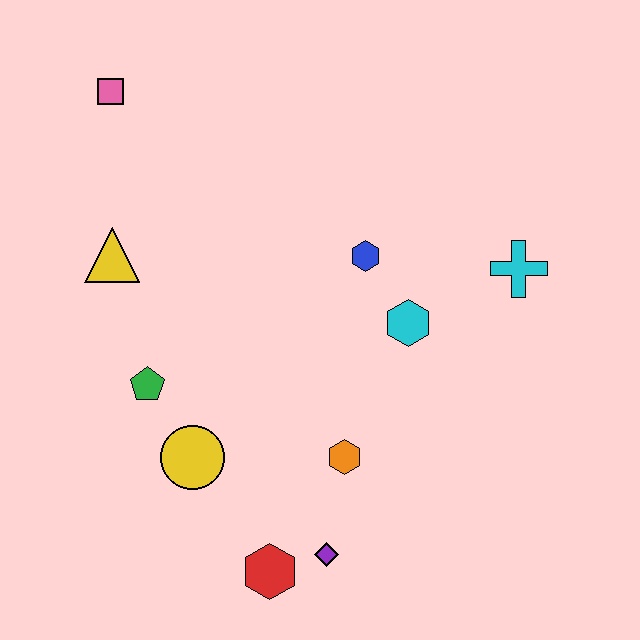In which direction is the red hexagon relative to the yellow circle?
The red hexagon is below the yellow circle.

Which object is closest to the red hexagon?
The purple diamond is closest to the red hexagon.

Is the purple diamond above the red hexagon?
Yes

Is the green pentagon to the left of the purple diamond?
Yes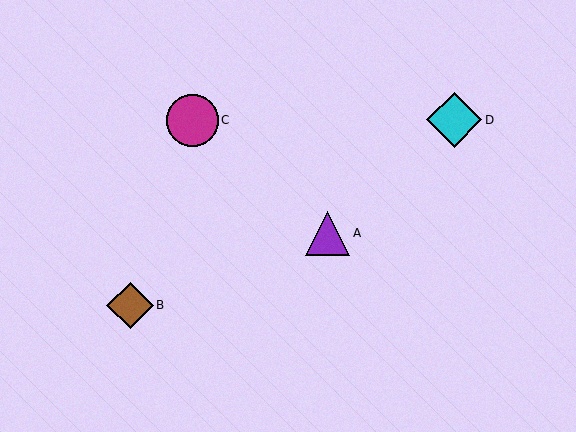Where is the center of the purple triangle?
The center of the purple triangle is at (328, 233).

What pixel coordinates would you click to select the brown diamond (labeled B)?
Click at (130, 305) to select the brown diamond B.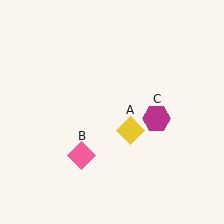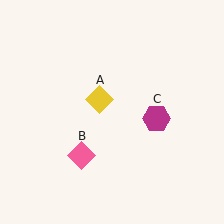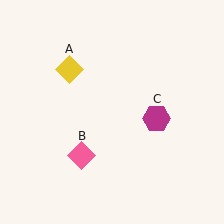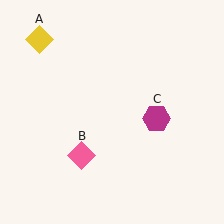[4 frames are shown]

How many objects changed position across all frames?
1 object changed position: yellow diamond (object A).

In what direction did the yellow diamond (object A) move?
The yellow diamond (object A) moved up and to the left.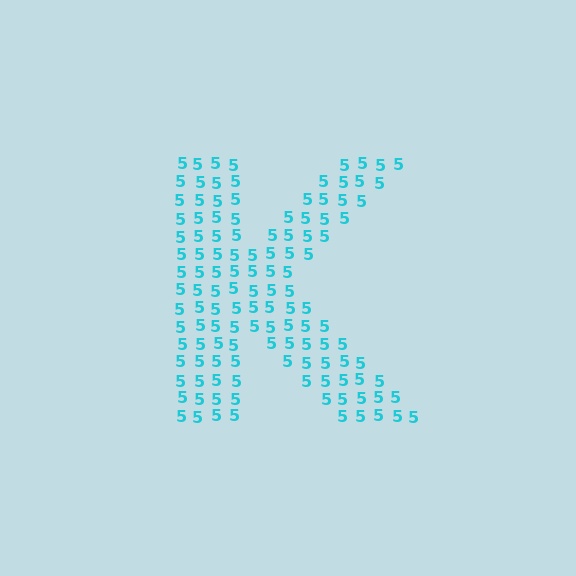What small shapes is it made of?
It is made of small digit 5's.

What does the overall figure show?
The overall figure shows the letter K.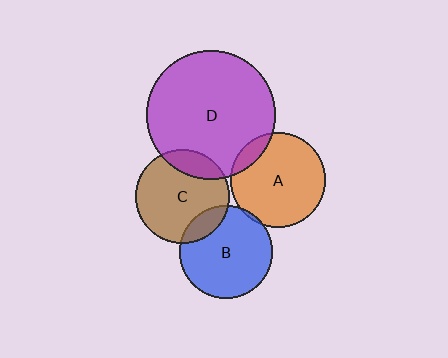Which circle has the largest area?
Circle D (purple).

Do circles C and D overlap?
Yes.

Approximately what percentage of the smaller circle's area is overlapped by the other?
Approximately 15%.